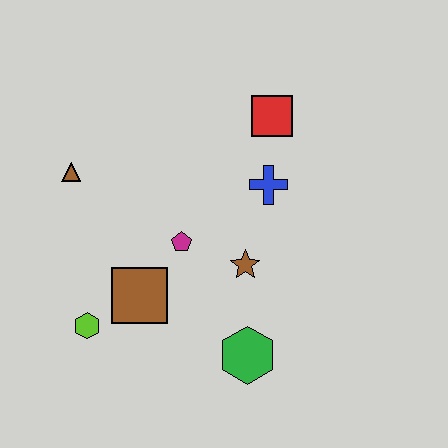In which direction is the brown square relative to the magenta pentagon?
The brown square is below the magenta pentagon.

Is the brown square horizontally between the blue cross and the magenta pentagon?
No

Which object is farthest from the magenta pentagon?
The red square is farthest from the magenta pentagon.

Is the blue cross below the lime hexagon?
No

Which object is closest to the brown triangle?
The magenta pentagon is closest to the brown triangle.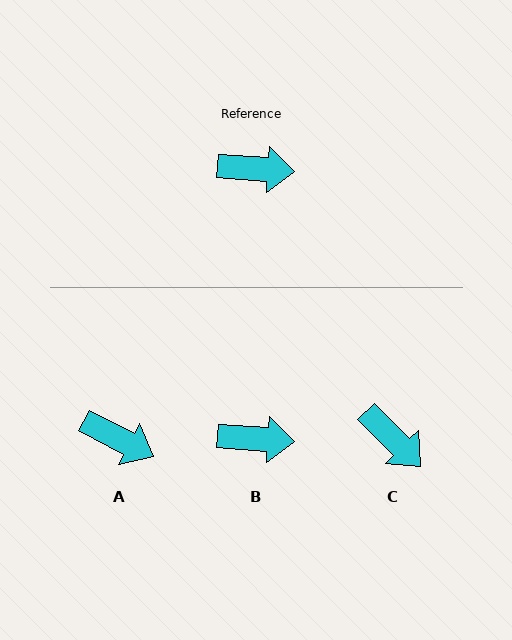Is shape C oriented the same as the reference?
No, it is off by about 41 degrees.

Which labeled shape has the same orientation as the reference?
B.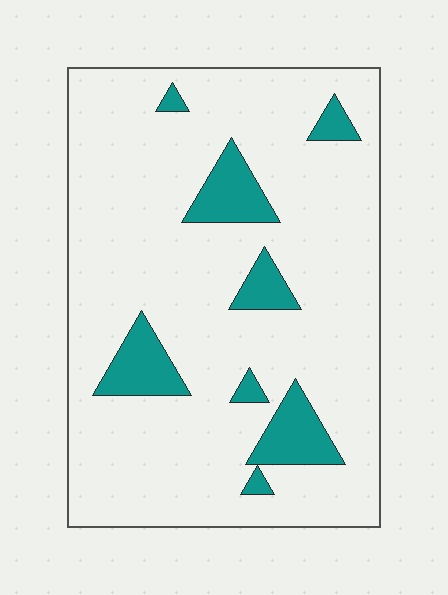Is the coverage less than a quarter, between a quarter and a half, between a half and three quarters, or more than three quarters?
Less than a quarter.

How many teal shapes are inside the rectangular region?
8.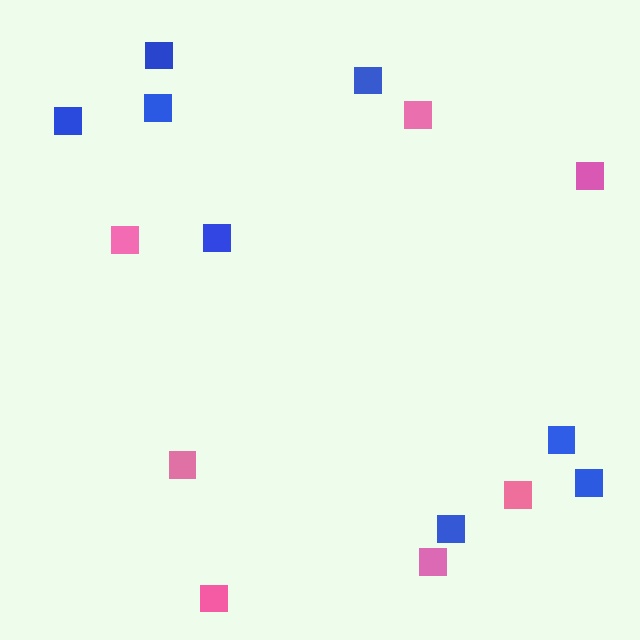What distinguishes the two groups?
There are 2 groups: one group of pink squares (7) and one group of blue squares (8).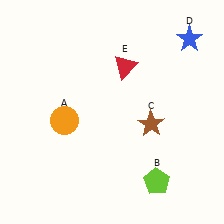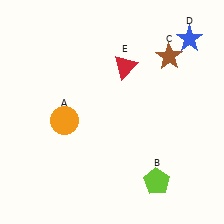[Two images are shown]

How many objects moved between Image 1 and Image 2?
1 object moved between the two images.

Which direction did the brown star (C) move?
The brown star (C) moved up.